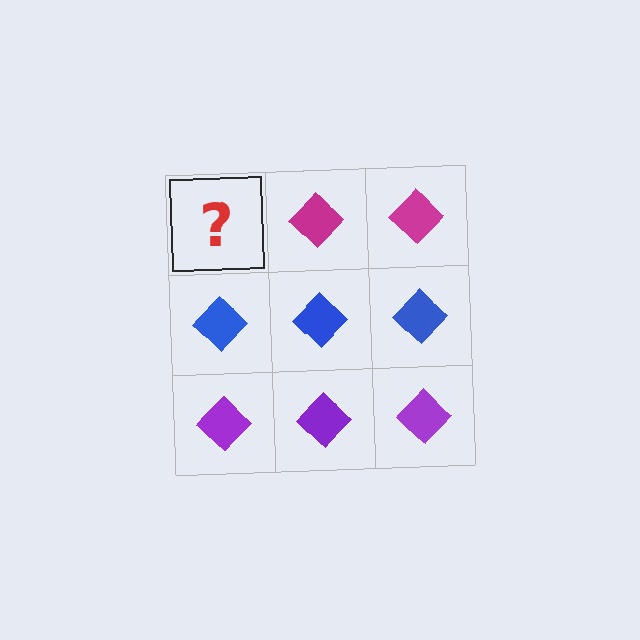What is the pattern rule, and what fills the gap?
The rule is that each row has a consistent color. The gap should be filled with a magenta diamond.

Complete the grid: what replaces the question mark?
The question mark should be replaced with a magenta diamond.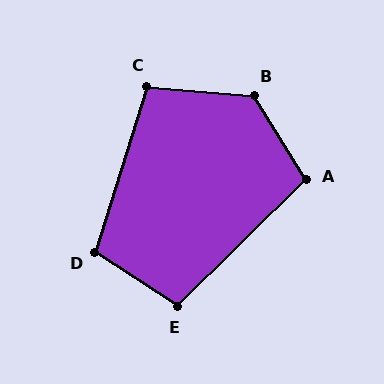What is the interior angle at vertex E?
Approximately 103 degrees (obtuse).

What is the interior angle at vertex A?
Approximately 103 degrees (obtuse).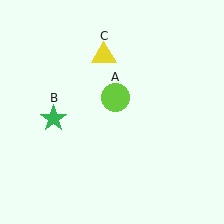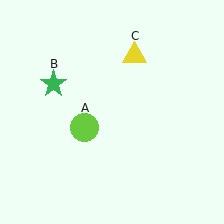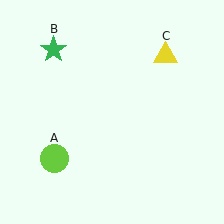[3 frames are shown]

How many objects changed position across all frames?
3 objects changed position: lime circle (object A), green star (object B), yellow triangle (object C).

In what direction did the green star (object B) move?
The green star (object B) moved up.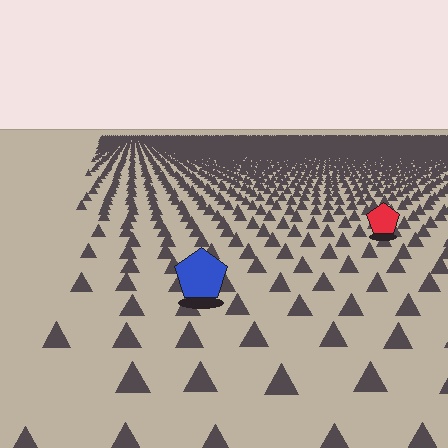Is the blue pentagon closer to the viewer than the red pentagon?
Yes. The blue pentagon is closer — you can tell from the texture gradient: the ground texture is coarser near it.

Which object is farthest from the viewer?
The red pentagon is farthest from the viewer. It appears smaller and the ground texture around it is denser.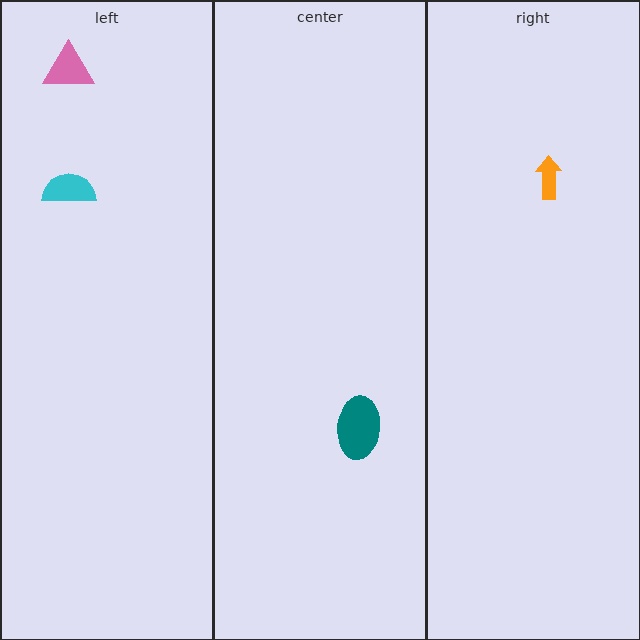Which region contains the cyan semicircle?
The left region.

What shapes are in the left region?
The pink triangle, the cyan semicircle.